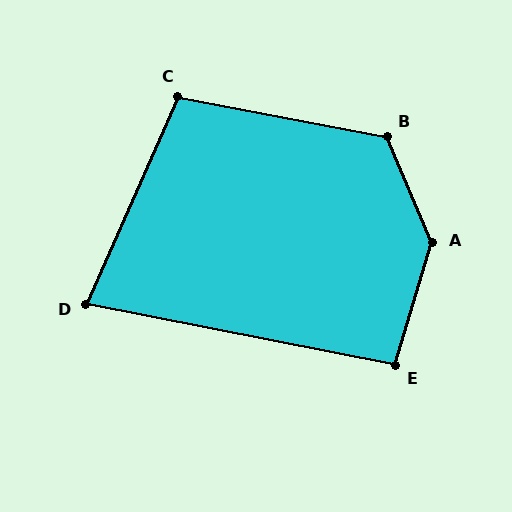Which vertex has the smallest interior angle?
D, at approximately 77 degrees.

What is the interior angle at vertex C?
Approximately 103 degrees (obtuse).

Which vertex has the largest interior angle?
A, at approximately 140 degrees.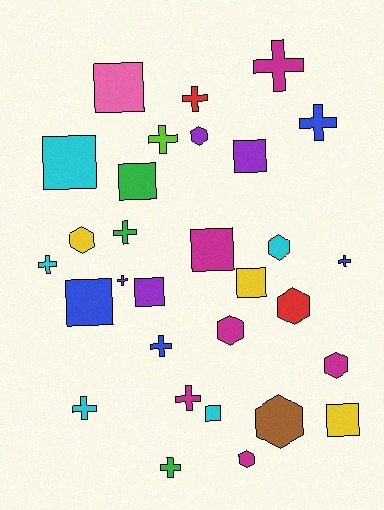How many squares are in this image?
There are 10 squares.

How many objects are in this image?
There are 30 objects.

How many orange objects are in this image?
There are no orange objects.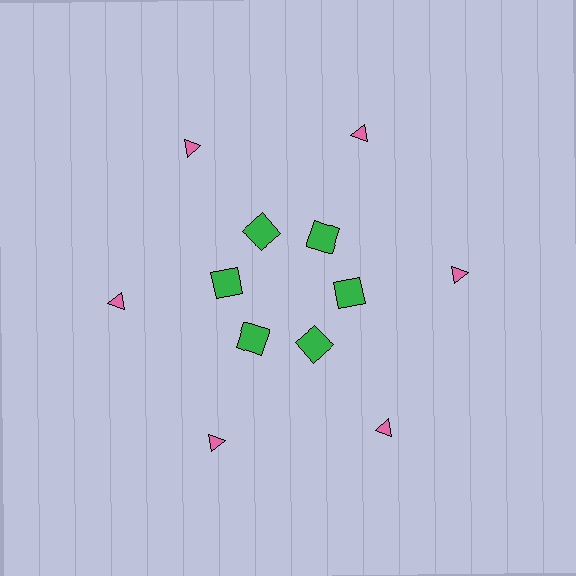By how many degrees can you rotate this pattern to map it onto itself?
The pattern maps onto itself every 60 degrees of rotation.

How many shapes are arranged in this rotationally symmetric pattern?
There are 12 shapes, arranged in 6 groups of 2.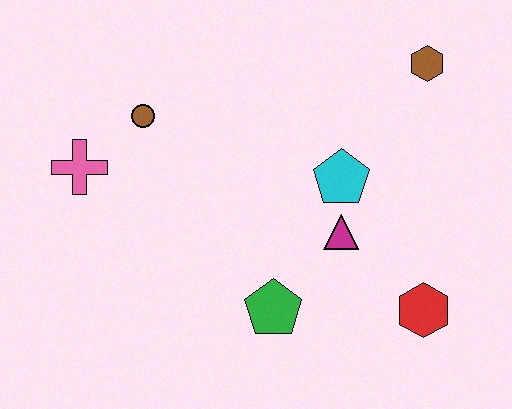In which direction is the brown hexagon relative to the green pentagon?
The brown hexagon is above the green pentagon.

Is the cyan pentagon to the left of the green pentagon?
No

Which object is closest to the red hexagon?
The magenta triangle is closest to the red hexagon.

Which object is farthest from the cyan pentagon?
The pink cross is farthest from the cyan pentagon.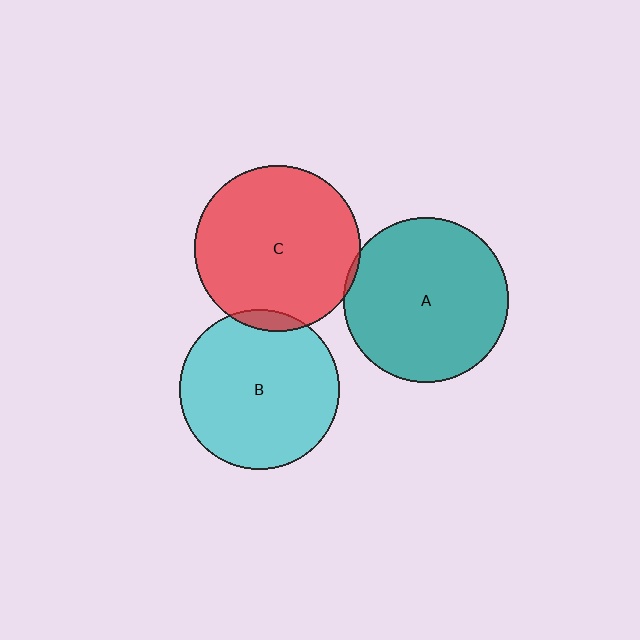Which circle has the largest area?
Circle C (red).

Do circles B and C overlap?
Yes.